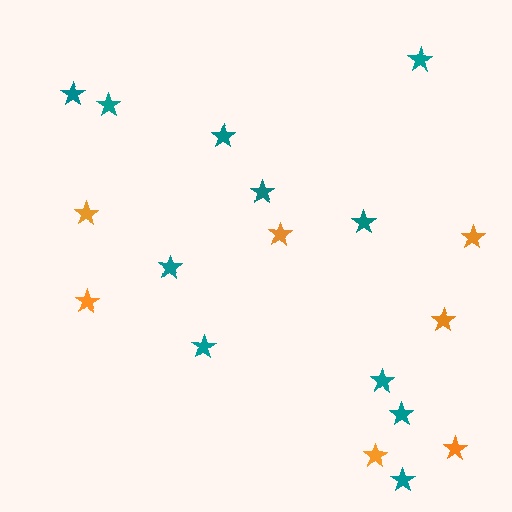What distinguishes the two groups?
There are 2 groups: one group of orange stars (7) and one group of teal stars (11).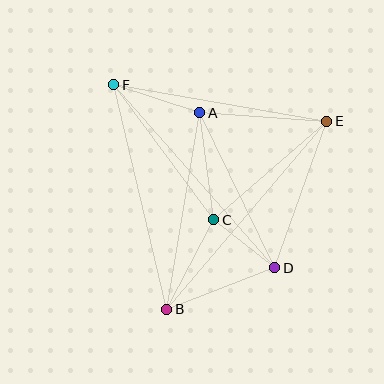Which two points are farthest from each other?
Points B and E are farthest from each other.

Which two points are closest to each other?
Points C and D are closest to each other.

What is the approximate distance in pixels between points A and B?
The distance between A and B is approximately 199 pixels.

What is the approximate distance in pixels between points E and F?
The distance between E and F is approximately 216 pixels.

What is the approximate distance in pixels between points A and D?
The distance between A and D is approximately 172 pixels.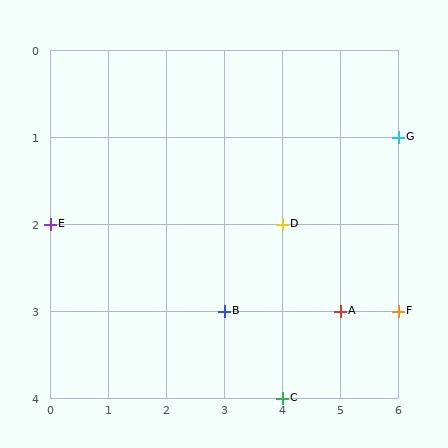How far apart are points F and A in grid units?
Points F and A are 1 column apart.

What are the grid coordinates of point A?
Point A is at grid coordinates (5, 3).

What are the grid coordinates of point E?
Point E is at grid coordinates (0, 2).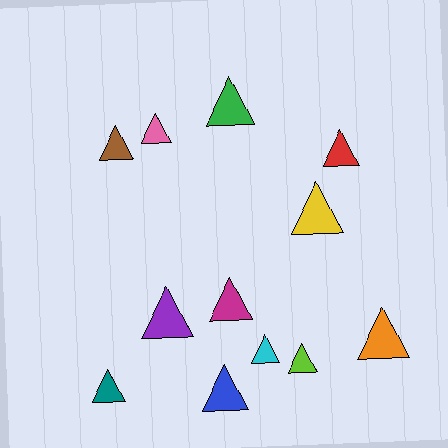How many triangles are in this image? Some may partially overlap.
There are 12 triangles.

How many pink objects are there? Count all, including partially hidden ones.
There is 1 pink object.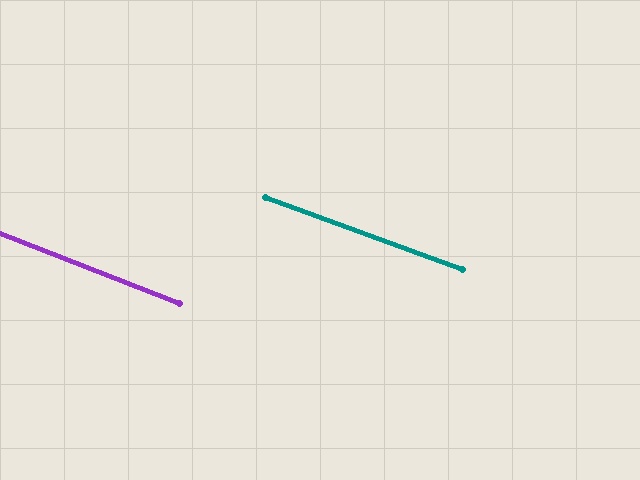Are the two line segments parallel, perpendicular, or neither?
Parallel — their directions differ by only 1.1°.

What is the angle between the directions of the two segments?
Approximately 1 degree.